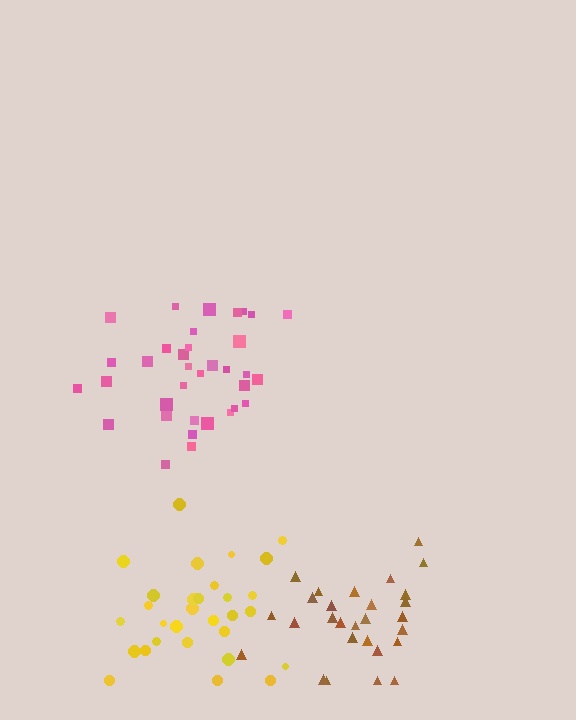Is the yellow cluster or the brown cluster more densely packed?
Brown.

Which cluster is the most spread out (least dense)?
Yellow.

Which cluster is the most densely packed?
Pink.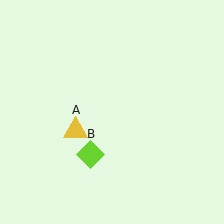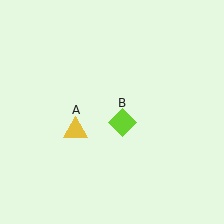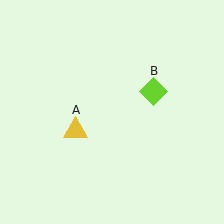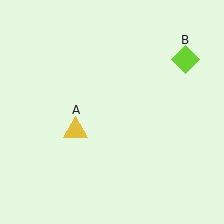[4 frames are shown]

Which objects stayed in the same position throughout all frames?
Yellow triangle (object A) remained stationary.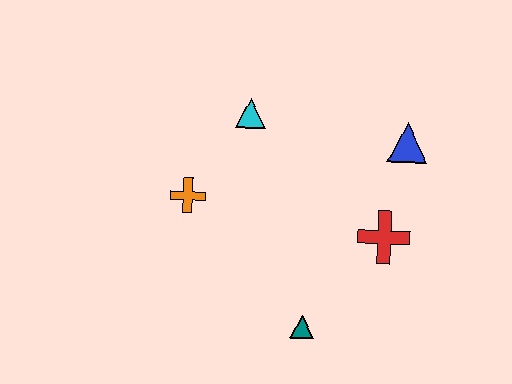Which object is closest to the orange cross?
The cyan triangle is closest to the orange cross.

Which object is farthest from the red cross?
The orange cross is farthest from the red cross.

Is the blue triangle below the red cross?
No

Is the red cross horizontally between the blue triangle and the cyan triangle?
Yes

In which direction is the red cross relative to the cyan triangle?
The red cross is to the right of the cyan triangle.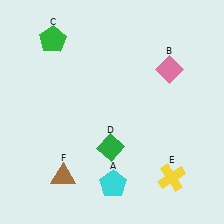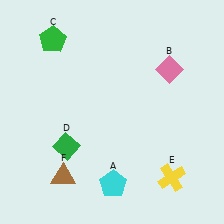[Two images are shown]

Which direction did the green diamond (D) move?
The green diamond (D) moved left.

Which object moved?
The green diamond (D) moved left.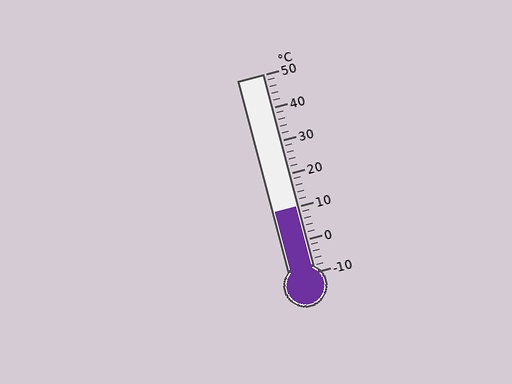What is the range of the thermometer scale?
The thermometer scale ranges from -10°C to 50°C.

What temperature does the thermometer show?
The thermometer shows approximately 10°C.